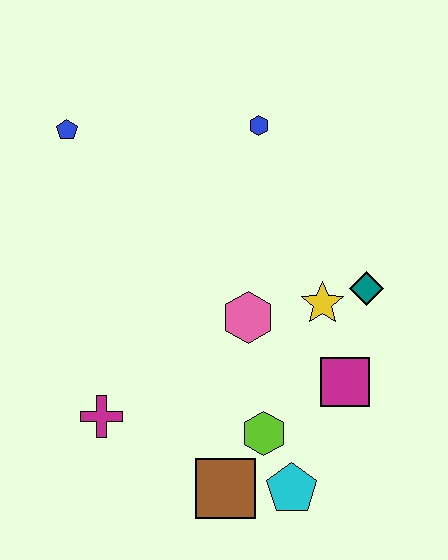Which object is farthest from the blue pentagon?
The cyan pentagon is farthest from the blue pentagon.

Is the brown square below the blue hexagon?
Yes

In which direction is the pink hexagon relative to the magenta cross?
The pink hexagon is to the right of the magenta cross.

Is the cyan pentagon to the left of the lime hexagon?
No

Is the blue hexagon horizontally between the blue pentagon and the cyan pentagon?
Yes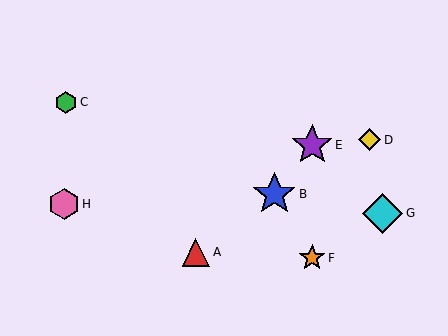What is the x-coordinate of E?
Object E is at x≈312.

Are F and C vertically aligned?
No, F is at x≈312 and C is at x≈66.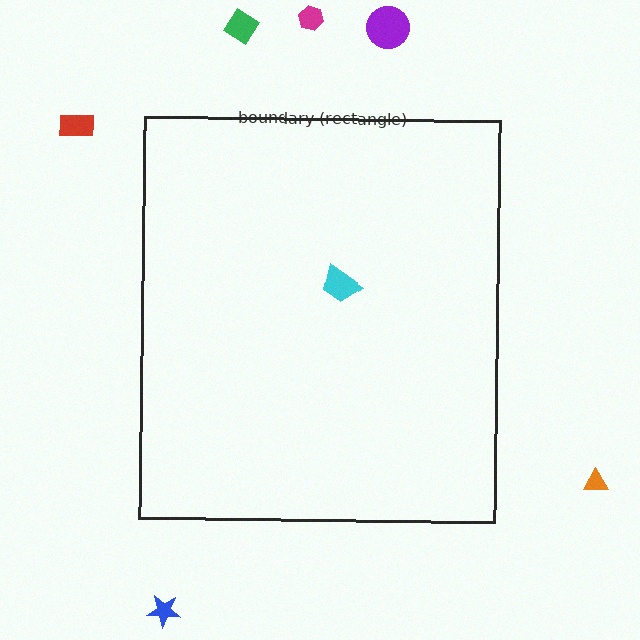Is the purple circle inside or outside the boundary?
Outside.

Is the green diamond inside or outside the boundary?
Outside.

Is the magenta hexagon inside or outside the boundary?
Outside.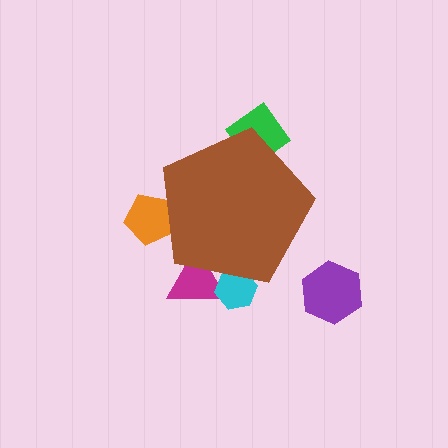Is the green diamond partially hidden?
Yes, the green diamond is partially hidden behind the brown pentagon.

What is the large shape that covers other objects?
A brown pentagon.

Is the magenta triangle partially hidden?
Yes, the magenta triangle is partially hidden behind the brown pentagon.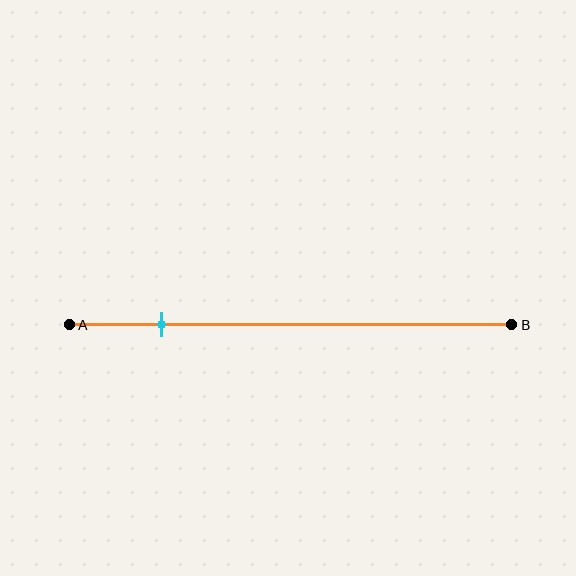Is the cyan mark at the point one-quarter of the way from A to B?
No, the mark is at about 20% from A, not at the 25% one-quarter point.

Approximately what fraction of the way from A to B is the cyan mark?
The cyan mark is approximately 20% of the way from A to B.